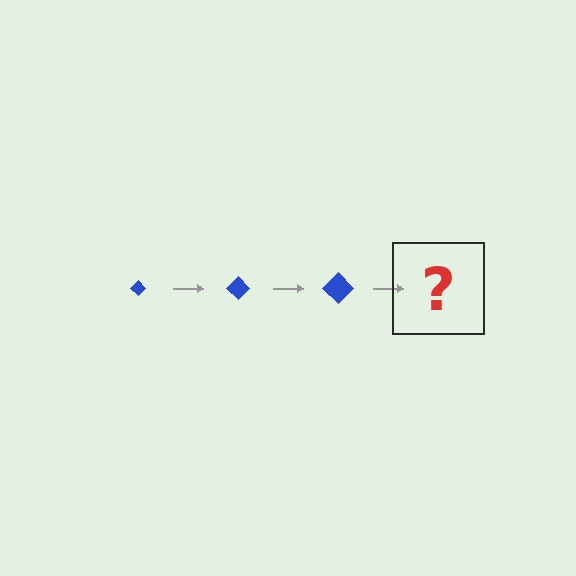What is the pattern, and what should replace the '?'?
The pattern is that the diamond gets progressively larger each step. The '?' should be a blue diamond, larger than the previous one.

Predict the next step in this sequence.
The next step is a blue diamond, larger than the previous one.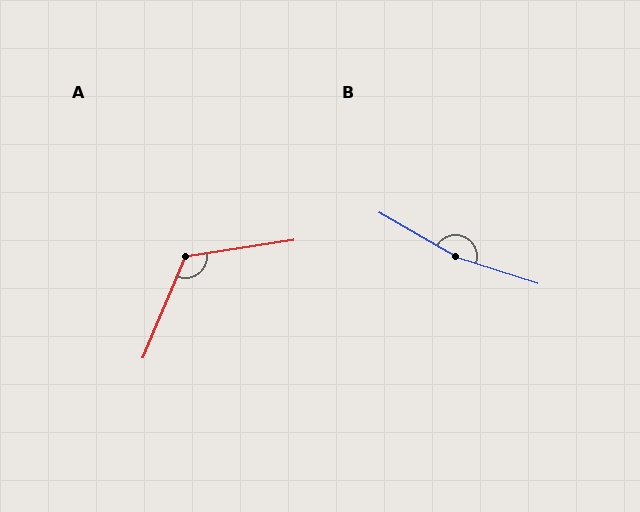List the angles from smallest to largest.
A (121°), B (168°).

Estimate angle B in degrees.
Approximately 168 degrees.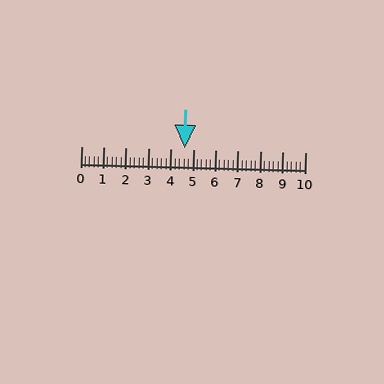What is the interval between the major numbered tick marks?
The major tick marks are spaced 1 units apart.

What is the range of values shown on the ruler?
The ruler shows values from 0 to 10.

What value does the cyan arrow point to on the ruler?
The cyan arrow points to approximately 4.6.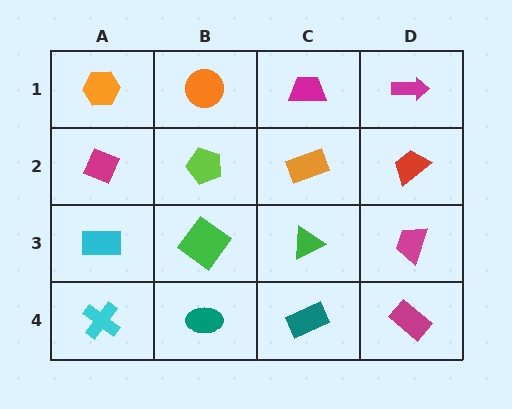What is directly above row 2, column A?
An orange hexagon.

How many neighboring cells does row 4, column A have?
2.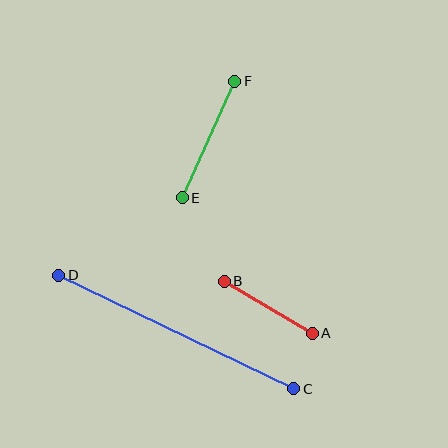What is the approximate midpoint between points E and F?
The midpoint is at approximately (208, 139) pixels.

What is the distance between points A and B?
The distance is approximately 103 pixels.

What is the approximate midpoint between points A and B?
The midpoint is at approximately (268, 307) pixels.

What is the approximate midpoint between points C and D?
The midpoint is at approximately (176, 332) pixels.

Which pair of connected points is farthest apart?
Points C and D are farthest apart.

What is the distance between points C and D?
The distance is approximately 261 pixels.